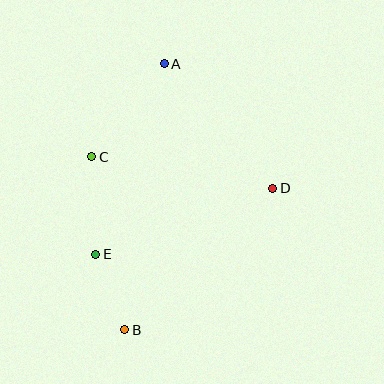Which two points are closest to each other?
Points B and E are closest to each other.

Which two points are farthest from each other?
Points A and B are farthest from each other.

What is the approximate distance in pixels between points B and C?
The distance between B and C is approximately 176 pixels.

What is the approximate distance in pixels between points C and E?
The distance between C and E is approximately 97 pixels.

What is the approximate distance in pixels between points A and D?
The distance between A and D is approximately 165 pixels.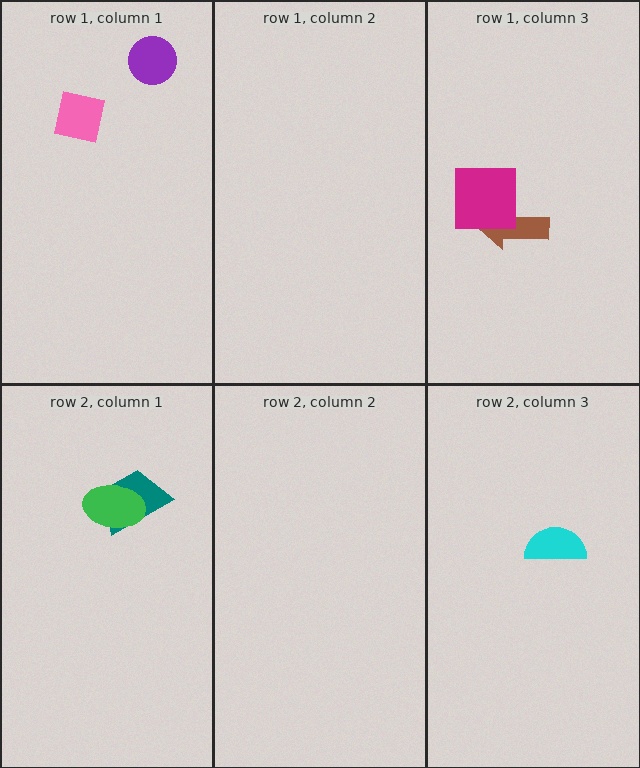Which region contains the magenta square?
The row 1, column 3 region.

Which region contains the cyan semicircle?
The row 2, column 3 region.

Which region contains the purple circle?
The row 1, column 1 region.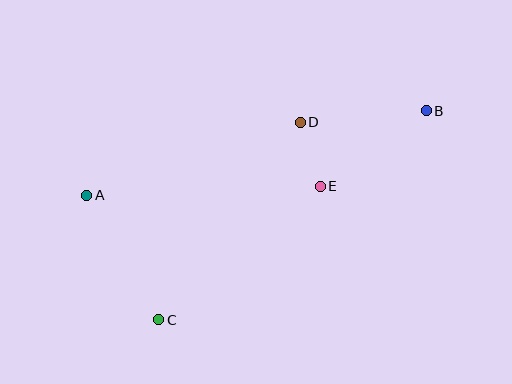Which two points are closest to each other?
Points D and E are closest to each other.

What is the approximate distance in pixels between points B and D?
The distance between B and D is approximately 126 pixels.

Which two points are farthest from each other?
Points A and B are farthest from each other.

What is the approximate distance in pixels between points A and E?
The distance between A and E is approximately 234 pixels.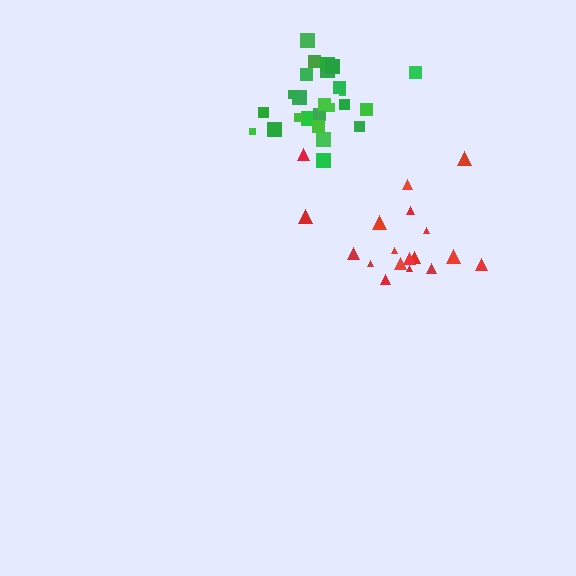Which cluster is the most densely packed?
Green.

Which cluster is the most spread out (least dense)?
Red.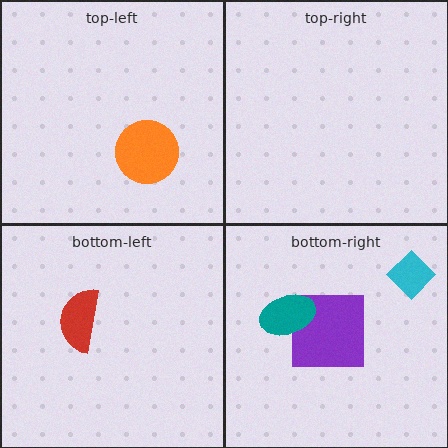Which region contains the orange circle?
The top-left region.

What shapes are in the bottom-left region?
The red semicircle.